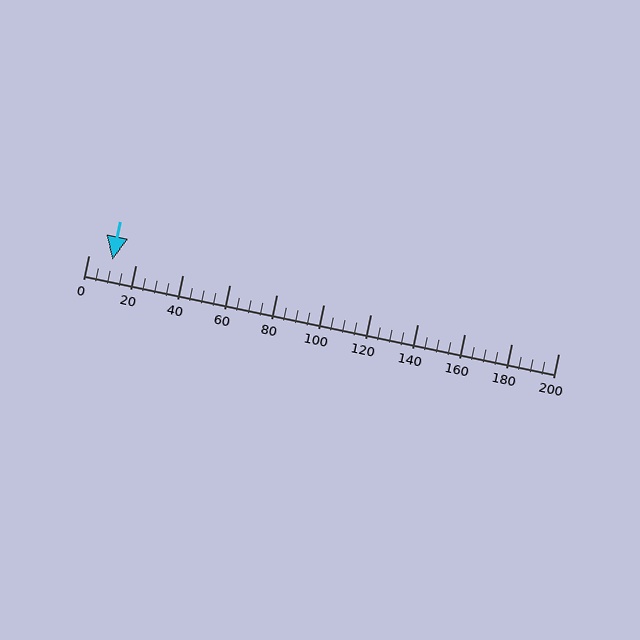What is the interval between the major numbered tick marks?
The major tick marks are spaced 20 units apart.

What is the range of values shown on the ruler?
The ruler shows values from 0 to 200.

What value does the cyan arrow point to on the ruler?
The cyan arrow points to approximately 10.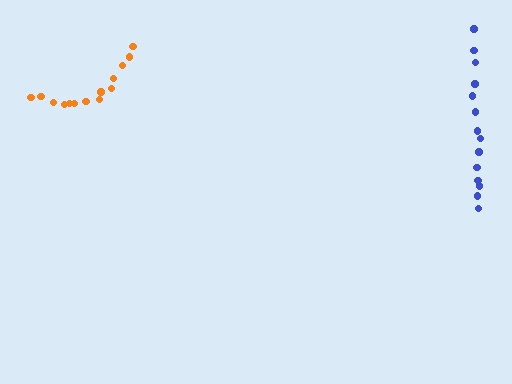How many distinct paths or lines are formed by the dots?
There are 2 distinct paths.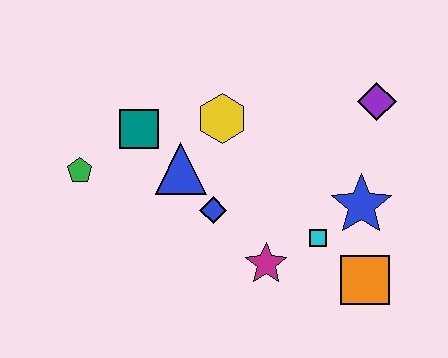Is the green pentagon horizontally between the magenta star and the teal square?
No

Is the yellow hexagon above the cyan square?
Yes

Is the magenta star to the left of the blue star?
Yes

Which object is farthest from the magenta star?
The green pentagon is farthest from the magenta star.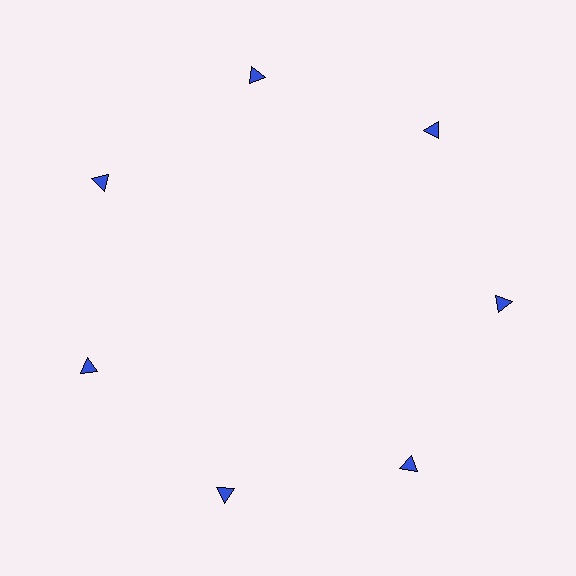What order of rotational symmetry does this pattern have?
This pattern has 7-fold rotational symmetry.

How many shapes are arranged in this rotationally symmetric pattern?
There are 7 shapes, arranged in 7 groups of 1.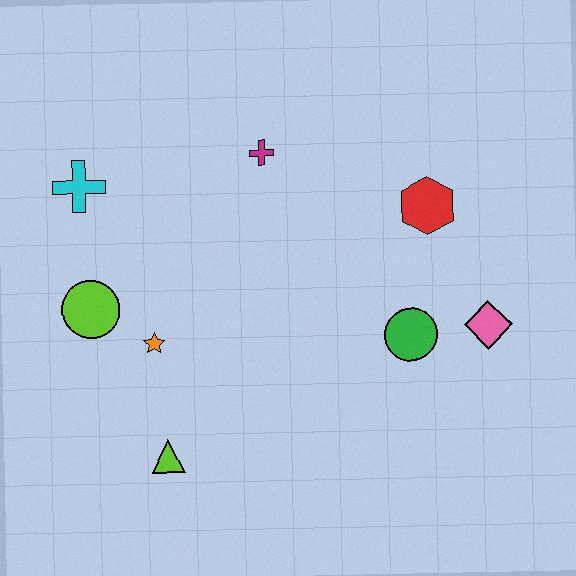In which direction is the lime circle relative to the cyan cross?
The lime circle is below the cyan cross.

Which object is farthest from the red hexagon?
The lime triangle is farthest from the red hexagon.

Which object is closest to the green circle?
The pink diamond is closest to the green circle.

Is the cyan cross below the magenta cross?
Yes